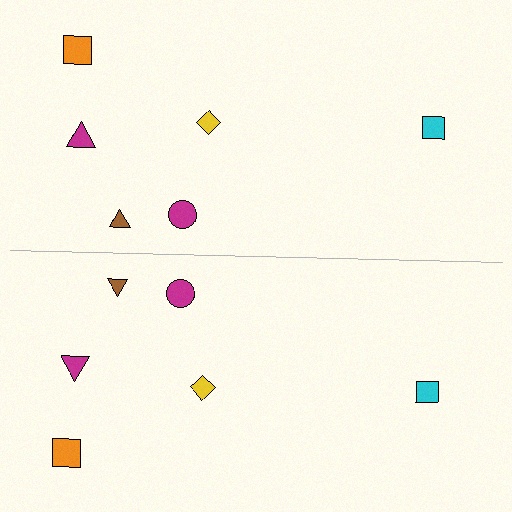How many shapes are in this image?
There are 12 shapes in this image.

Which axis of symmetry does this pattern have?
The pattern has a horizontal axis of symmetry running through the center of the image.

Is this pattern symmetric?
Yes, this pattern has bilateral (reflection) symmetry.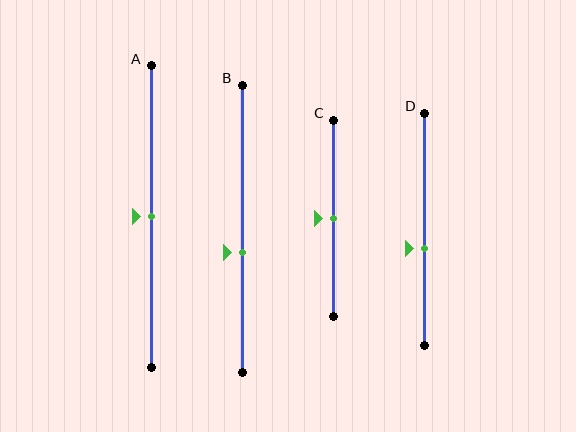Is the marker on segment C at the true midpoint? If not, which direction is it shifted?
Yes, the marker on segment C is at the true midpoint.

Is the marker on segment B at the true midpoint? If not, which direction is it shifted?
No, the marker on segment B is shifted downward by about 8% of the segment length.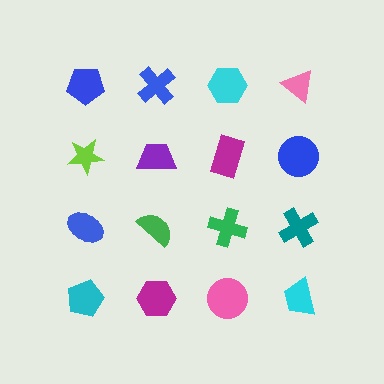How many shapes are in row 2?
4 shapes.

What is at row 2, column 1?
A lime star.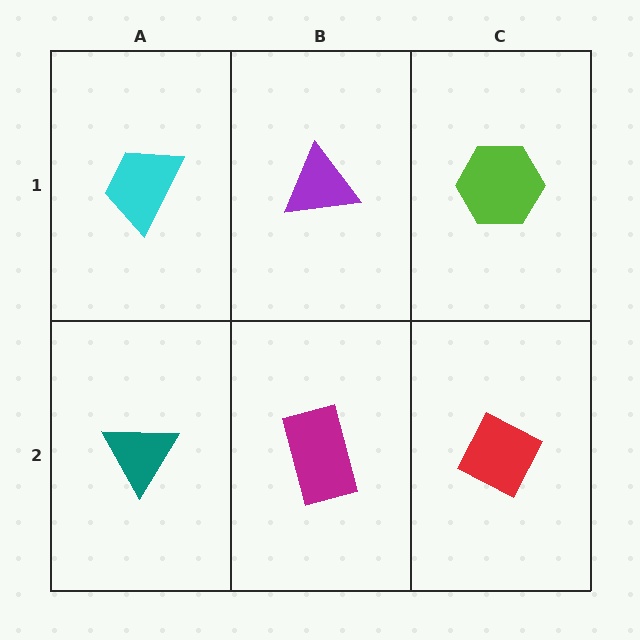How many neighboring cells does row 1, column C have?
2.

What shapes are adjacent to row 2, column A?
A cyan trapezoid (row 1, column A), a magenta rectangle (row 2, column B).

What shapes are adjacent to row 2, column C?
A lime hexagon (row 1, column C), a magenta rectangle (row 2, column B).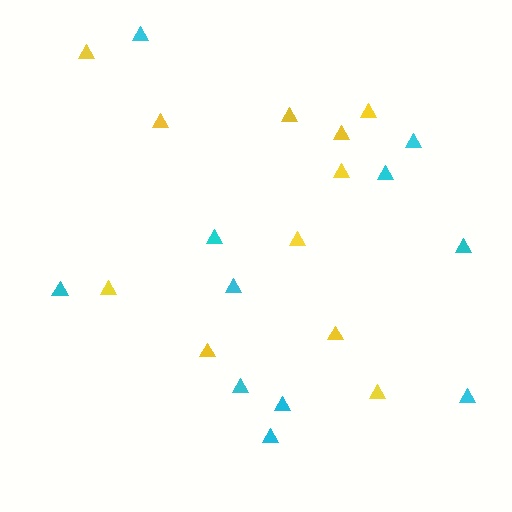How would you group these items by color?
There are 2 groups: one group of cyan triangles (11) and one group of yellow triangles (11).